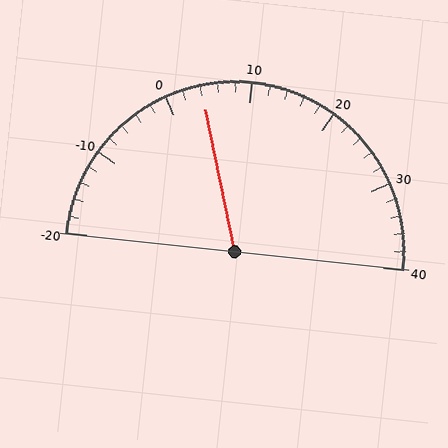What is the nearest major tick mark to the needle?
The nearest major tick mark is 0.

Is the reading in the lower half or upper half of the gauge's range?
The reading is in the lower half of the range (-20 to 40).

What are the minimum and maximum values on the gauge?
The gauge ranges from -20 to 40.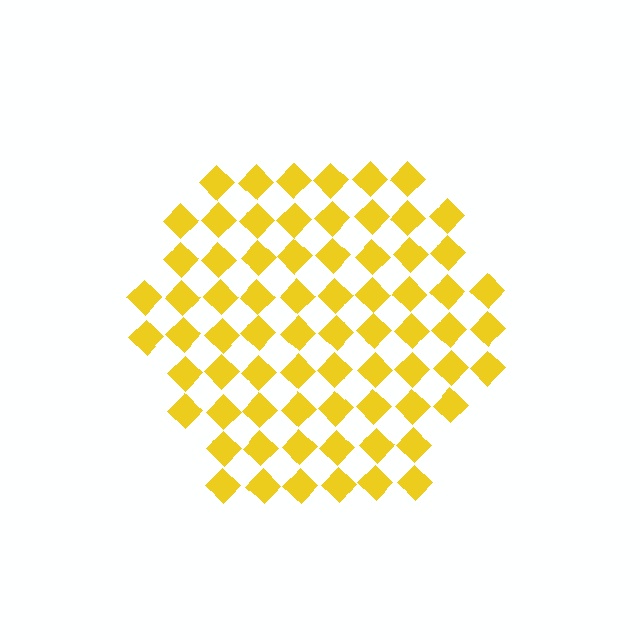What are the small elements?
The small elements are diamonds.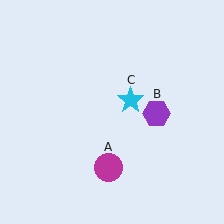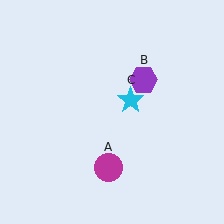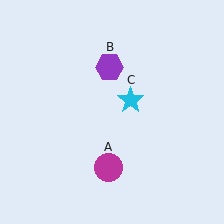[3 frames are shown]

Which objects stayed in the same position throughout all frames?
Magenta circle (object A) and cyan star (object C) remained stationary.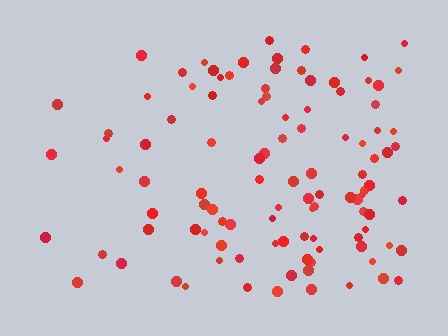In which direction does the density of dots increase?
From left to right, with the right side densest.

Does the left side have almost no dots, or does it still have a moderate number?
Still a moderate number, just noticeably fewer than the right.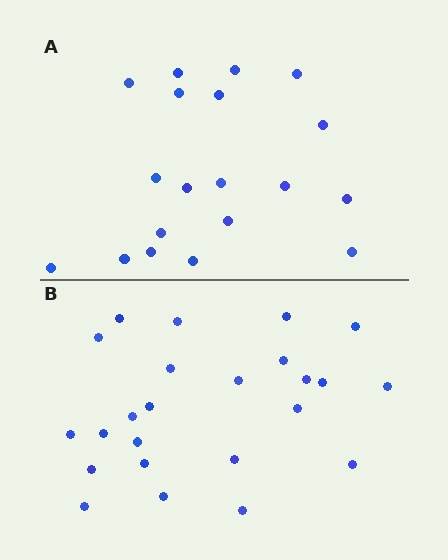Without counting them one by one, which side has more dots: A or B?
Region B (the bottom region) has more dots.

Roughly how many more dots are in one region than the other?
Region B has about 5 more dots than region A.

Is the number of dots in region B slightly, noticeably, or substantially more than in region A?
Region B has noticeably more, but not dramatically so. The ratio is roughly 1.3 to 1.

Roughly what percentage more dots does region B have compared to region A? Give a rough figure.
About 25% more.